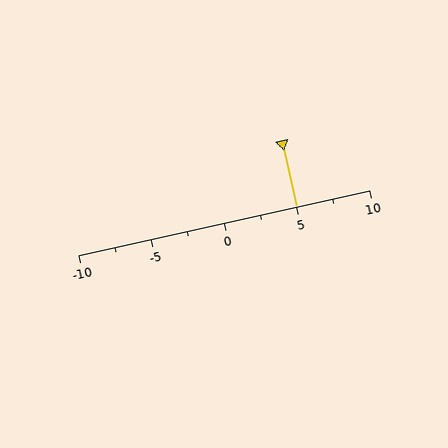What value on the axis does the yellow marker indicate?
The marker indicates approximately 5.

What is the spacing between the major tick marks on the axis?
The major ticks are spaced 5 apart.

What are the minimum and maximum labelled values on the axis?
The axis runs from -10 to 10.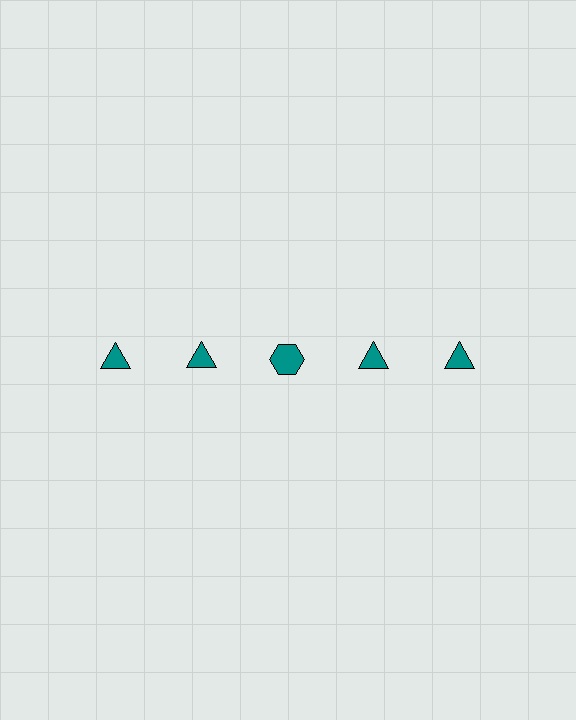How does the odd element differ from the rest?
It has a different shape: hexagon instead of triangle.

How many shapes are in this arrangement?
There are 5 shapes arranged in a grid pattern.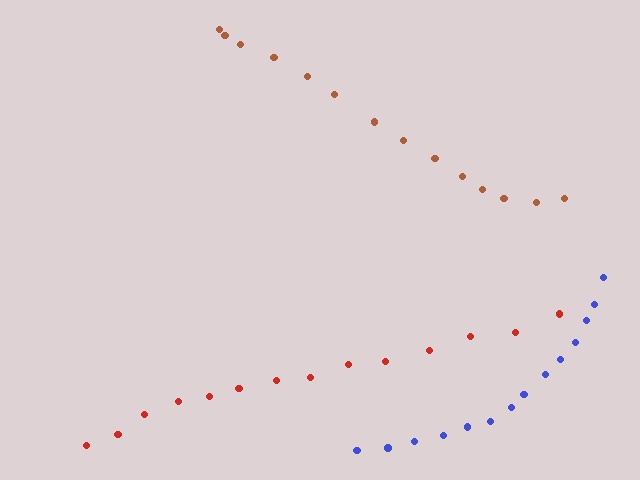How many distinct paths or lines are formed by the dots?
There are 3 distinct paths.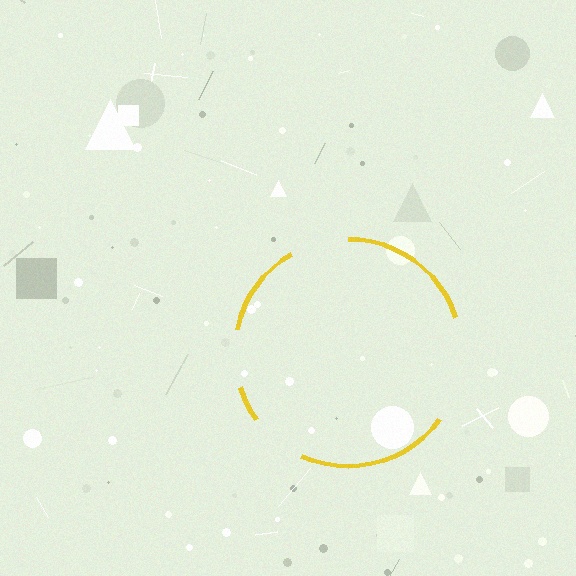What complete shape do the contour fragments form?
The contour fragments form a circle.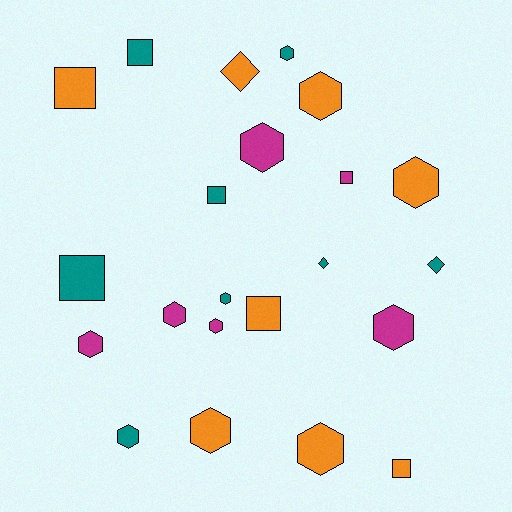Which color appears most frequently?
Orange, with 8 objects.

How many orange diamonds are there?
There is 1 orange diamond.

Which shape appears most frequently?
Hexagon, with 12 objects.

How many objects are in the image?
There are 22 objects.